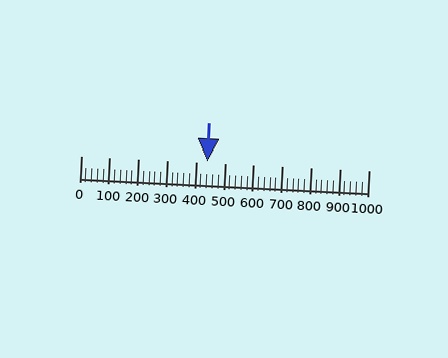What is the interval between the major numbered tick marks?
The major tick marks are spaced 100 units apart.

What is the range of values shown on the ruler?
The ruler shows values from 0 to 1000.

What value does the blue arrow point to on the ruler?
The blue arrow points to approximately 440.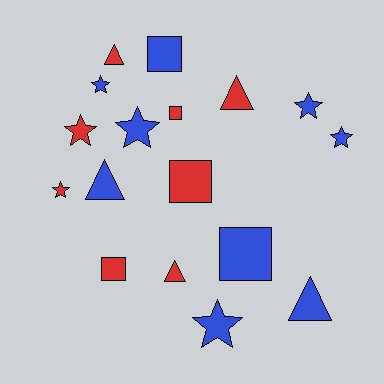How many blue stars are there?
There are 5 blue stars.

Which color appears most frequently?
Blue, with 9 objects.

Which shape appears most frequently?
Star, with 7 objects.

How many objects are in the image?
There are 17 objects.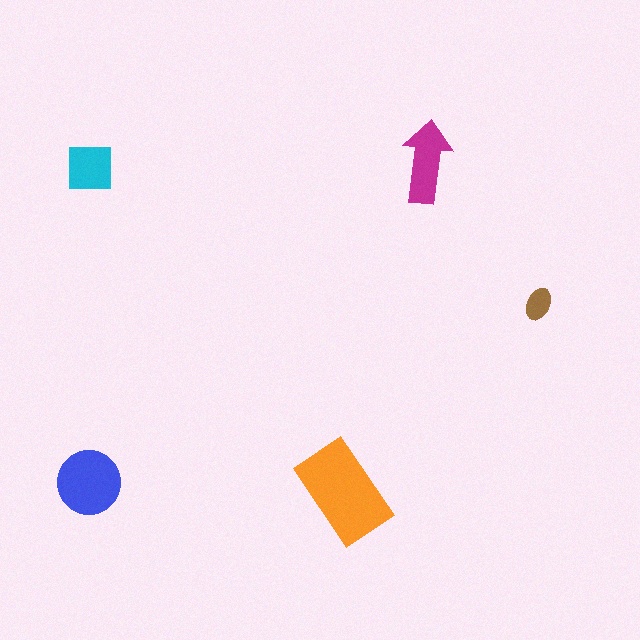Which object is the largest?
The orange rectangle.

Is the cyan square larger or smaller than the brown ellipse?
Larger.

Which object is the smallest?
The brown ellipse.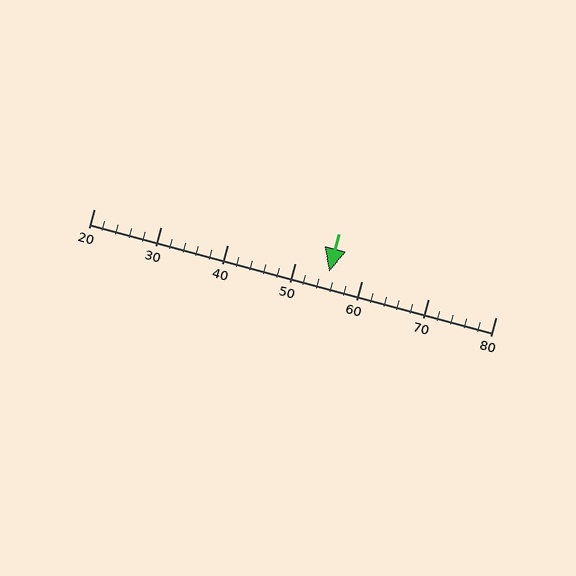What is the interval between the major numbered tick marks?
The major tick marks are spaced 10 units apart.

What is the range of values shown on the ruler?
The ruler shows values from 20 to 80.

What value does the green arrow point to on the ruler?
The green arrow points to approximately 55.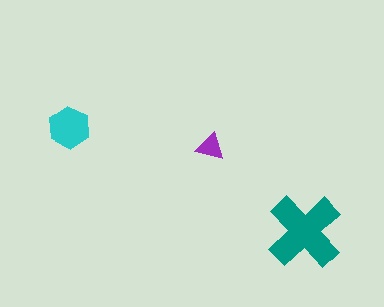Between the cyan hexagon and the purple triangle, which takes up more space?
The cyan hexagon.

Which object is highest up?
The cyan hexagon is topmost.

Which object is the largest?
The teal cross.